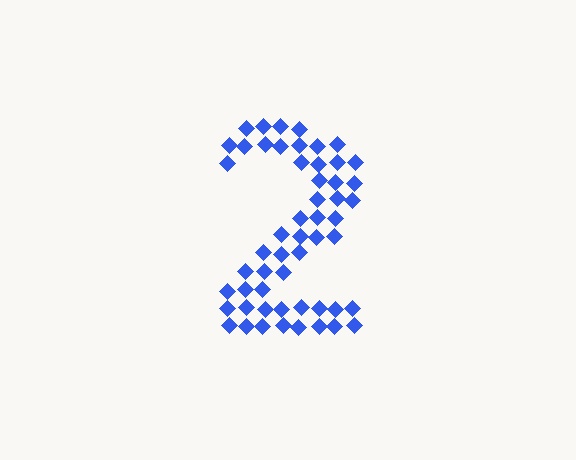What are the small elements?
The small elements are diamonds.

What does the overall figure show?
The overall figure shows the digit 2.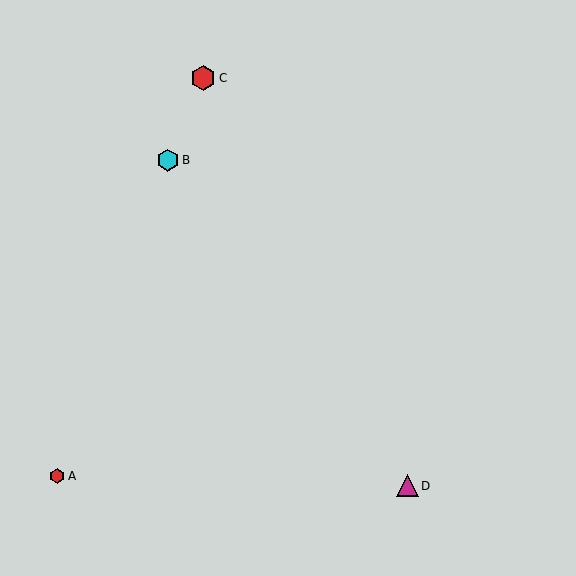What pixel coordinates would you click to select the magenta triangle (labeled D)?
Click at (407, 486) to select the magenta triangle D.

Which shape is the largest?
The red hexagon (labeled C) is the largest.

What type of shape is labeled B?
Shape B is a cyan hexagon.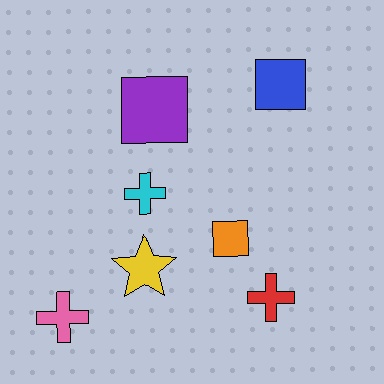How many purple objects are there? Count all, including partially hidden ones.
There is 1 purple object.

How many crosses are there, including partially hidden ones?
There are 3 crosses.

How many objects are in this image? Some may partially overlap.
There are 7 objects.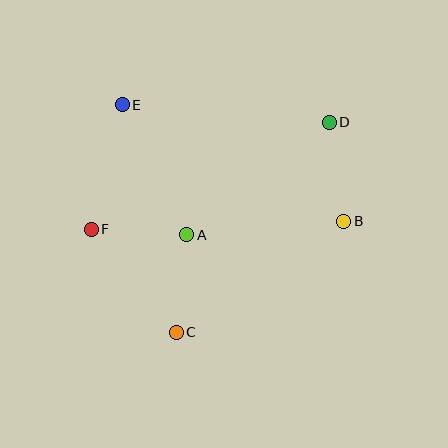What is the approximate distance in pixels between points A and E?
The distance between A and E is approximately 145 pixels.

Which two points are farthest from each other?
Points D and F are farthest from each other.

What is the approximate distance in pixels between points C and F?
The distance between C and F is approximately 134 pixels.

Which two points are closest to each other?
Points A and F are closest to each other.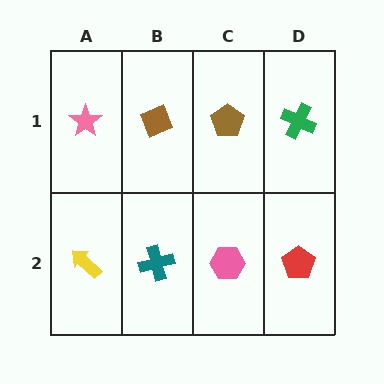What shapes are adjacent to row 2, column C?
A brown pentagon (row 1, column C), a teal cross (row 2, column B), a red pentagon (row 2, column D).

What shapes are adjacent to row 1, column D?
A red pentagon (row 2, column D), a brown pentagon (row 1, column C).